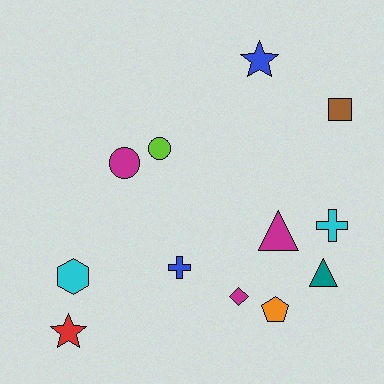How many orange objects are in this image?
There is 1 orange object.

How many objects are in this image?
There are 12 objects.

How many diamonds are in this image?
There is 1 diamond.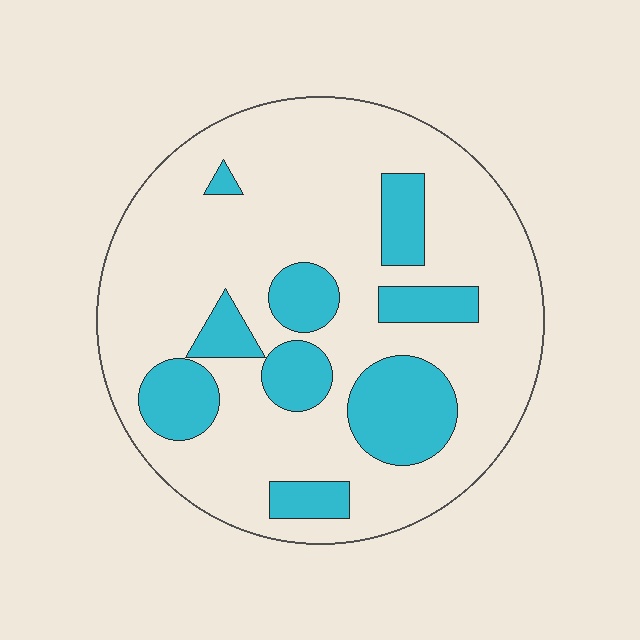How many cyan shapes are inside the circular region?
9.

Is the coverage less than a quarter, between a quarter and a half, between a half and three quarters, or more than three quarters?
Less than a quarter.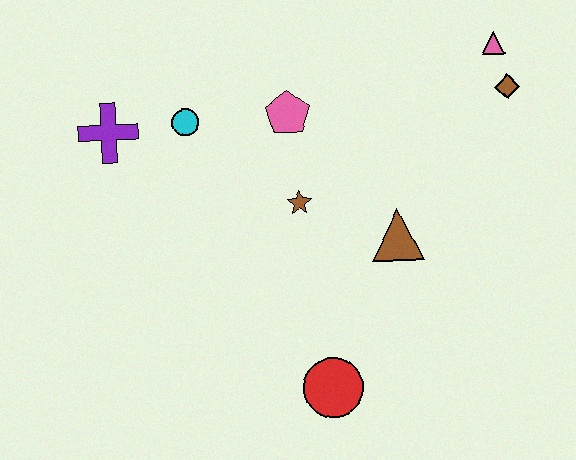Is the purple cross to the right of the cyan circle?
No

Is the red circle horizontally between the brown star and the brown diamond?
Yes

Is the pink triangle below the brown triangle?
No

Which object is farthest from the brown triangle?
The purple cross is farthest from the brown triangle.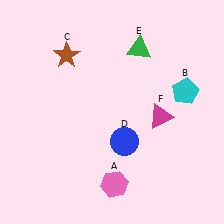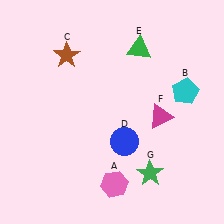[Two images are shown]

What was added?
A green star (G) was added in Image 2.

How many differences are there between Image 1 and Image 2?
There is 1 difference between the two images.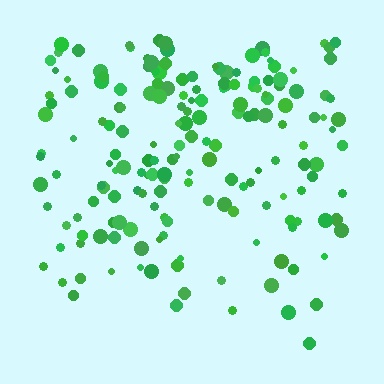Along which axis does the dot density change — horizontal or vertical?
Vertical.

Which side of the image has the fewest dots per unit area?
The bottom.